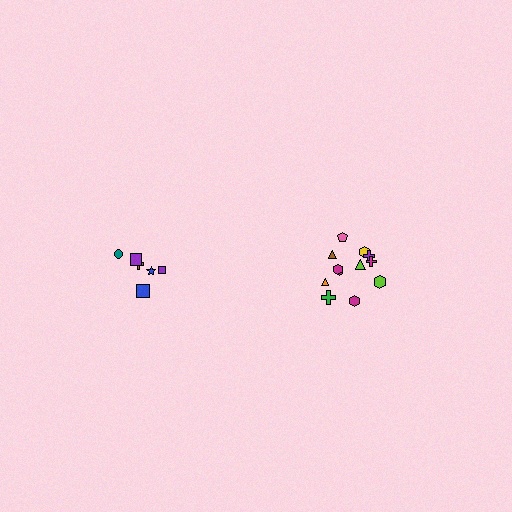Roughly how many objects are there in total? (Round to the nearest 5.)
Roughly 20 objects in total.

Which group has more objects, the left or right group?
The right group.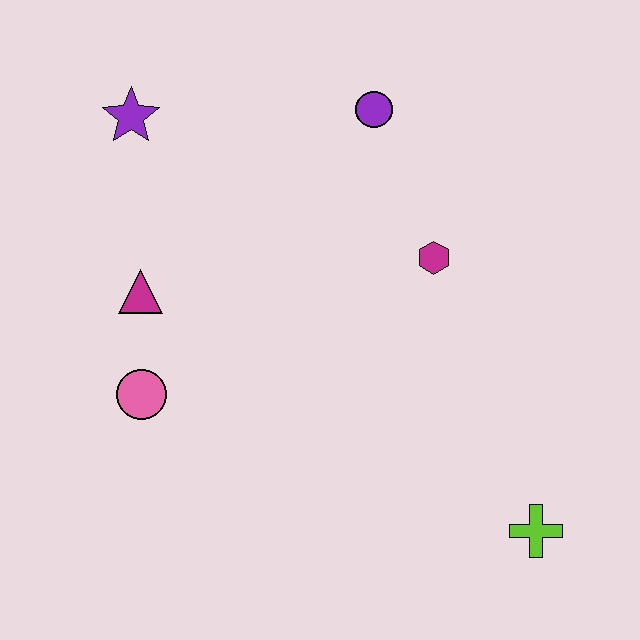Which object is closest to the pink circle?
The magenta triangle is closest to the pink circle.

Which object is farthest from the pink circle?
The lime cross is farthest from the pink circle.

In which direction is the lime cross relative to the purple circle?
The lime cross is below the purple circle.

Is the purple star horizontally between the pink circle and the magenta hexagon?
No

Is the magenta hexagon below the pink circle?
No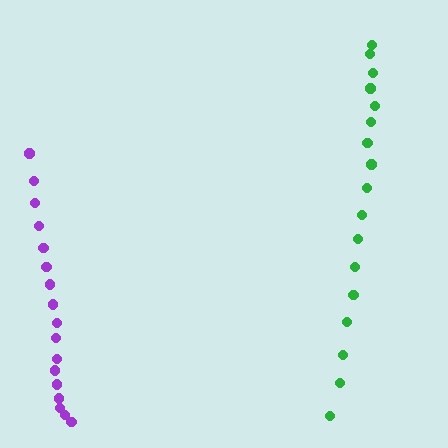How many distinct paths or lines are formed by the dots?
There are 2 distinct paths.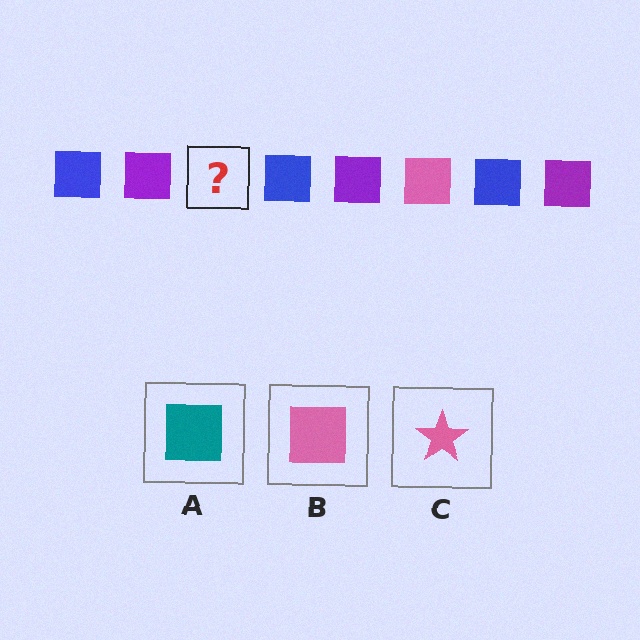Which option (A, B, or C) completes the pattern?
B.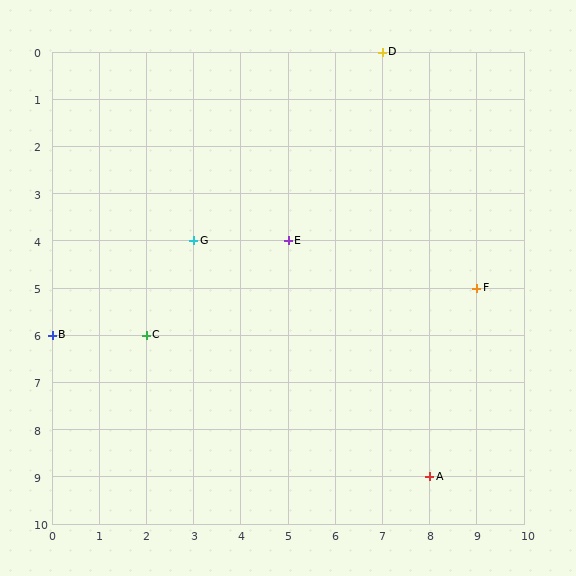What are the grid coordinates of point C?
Point C is at grid coordinates (2, 6).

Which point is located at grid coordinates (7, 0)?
Point D is at (7, 0).